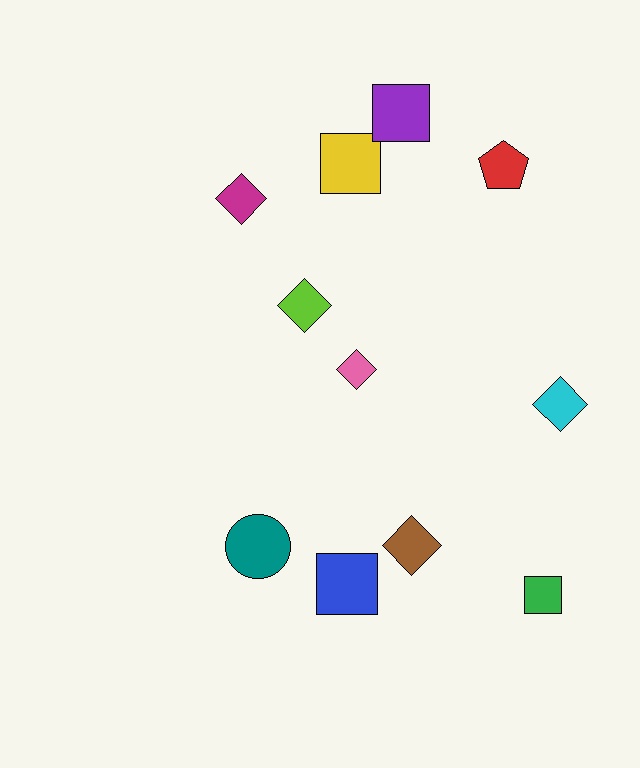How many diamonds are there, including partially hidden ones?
There are 5 diamonds.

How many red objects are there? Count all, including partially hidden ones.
There is 1 red object.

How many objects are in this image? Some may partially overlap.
There are 11 objects.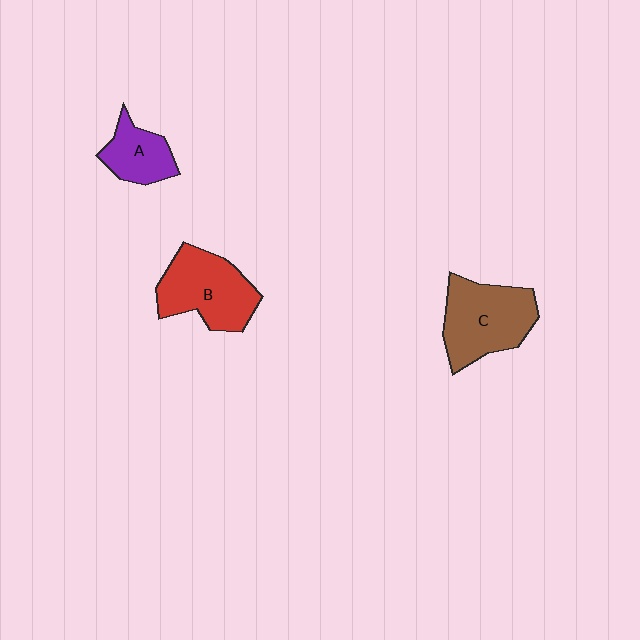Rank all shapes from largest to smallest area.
From largest to smallest: C (brown), B (red), A (purple).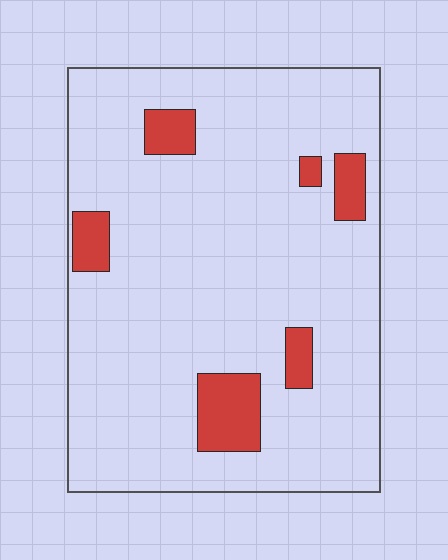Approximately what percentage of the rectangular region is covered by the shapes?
Approximately 10%.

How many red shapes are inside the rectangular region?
6.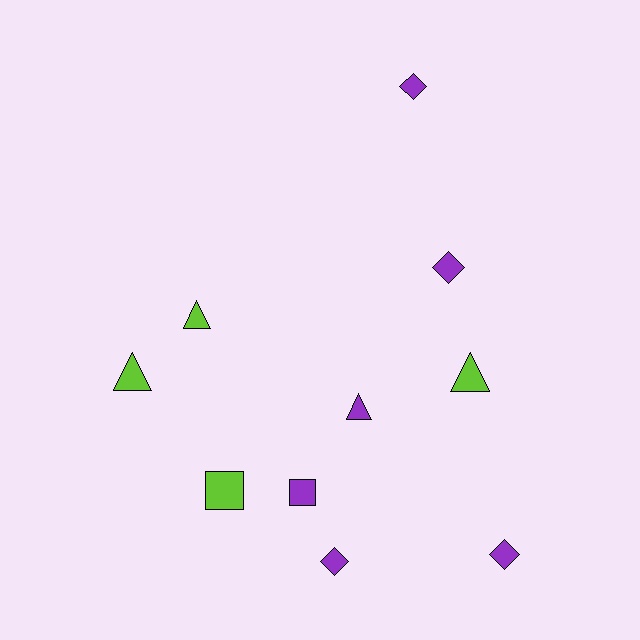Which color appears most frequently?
Purple, with 6 objects.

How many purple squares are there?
There is 1 purple square.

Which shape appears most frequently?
Diamond, with 4 objects.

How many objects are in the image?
There are 10 objects.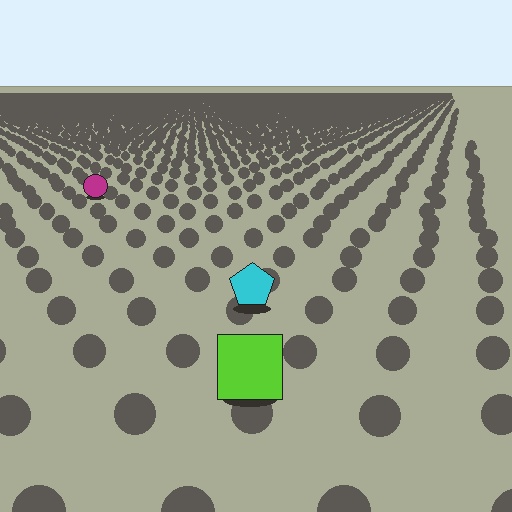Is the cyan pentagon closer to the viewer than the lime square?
No. The lime square is closer — you can tell from the texture gradient: the ground texture is coarser near it.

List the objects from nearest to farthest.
From nearest to farthest: the lime square, the cyan pentagon, the magenta circle.